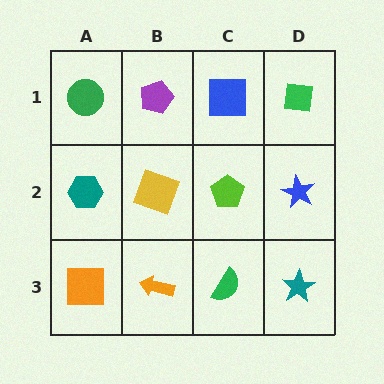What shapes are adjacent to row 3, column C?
A lime pentagon (row 2, column C), an orange arrow (row 3, column B), a teal star (row 3, column D).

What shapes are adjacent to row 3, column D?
A blue star (row 2, column D), a green semicircle (row 3, column C).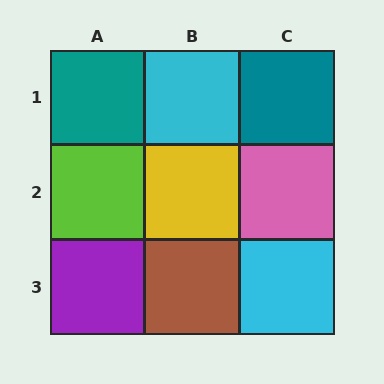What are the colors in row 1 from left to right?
Teal, cyan, teal.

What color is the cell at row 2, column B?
Yellow.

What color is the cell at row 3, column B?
Brown.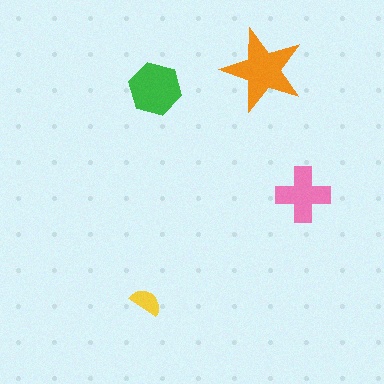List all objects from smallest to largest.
The yellow semicircle, the pink cross, the green hexagon, the orange star.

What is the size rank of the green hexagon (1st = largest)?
2nd.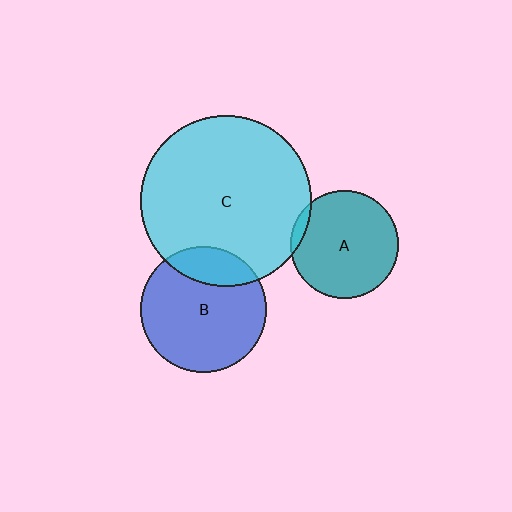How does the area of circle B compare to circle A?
Approximately 1.4 times.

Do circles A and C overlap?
Yes.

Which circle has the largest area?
Circle C (cyan).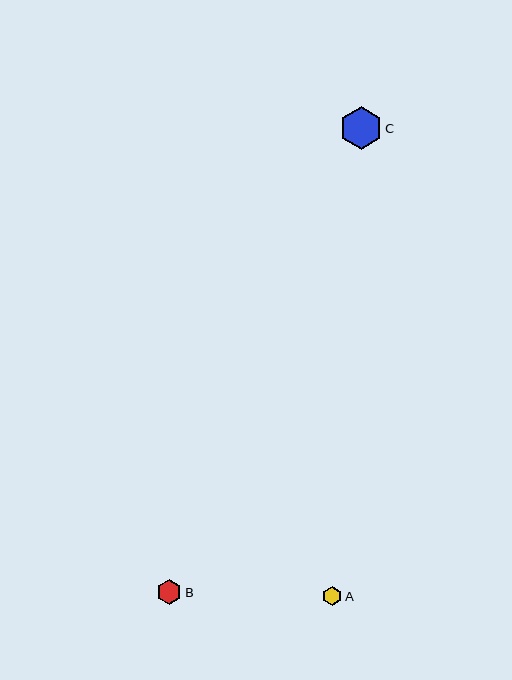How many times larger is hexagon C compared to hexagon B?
Hexagon C is approximately 1.7 times the size of hexagon B.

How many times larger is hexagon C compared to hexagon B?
Hexagon C is approximately 1.7 times the size of hexagon B.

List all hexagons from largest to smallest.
From largest to smallest: C, B, A.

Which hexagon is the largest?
Hexagon C is the largest with a size of approximately 43 pixels.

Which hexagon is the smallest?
Hexagon A is the smallest with a size of approximately 19 pixels.